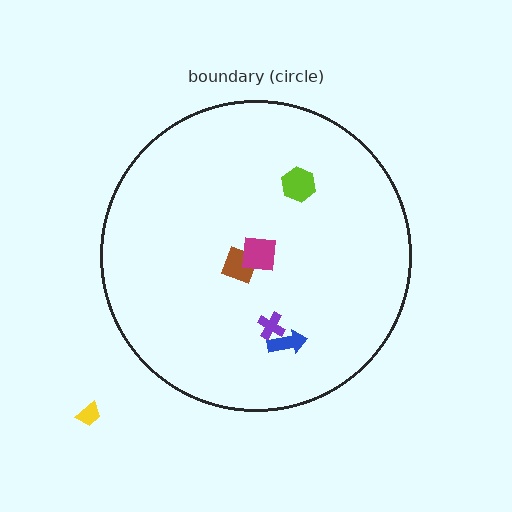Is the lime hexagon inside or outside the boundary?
Inside.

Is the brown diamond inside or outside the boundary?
Inside.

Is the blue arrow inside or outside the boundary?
Inside.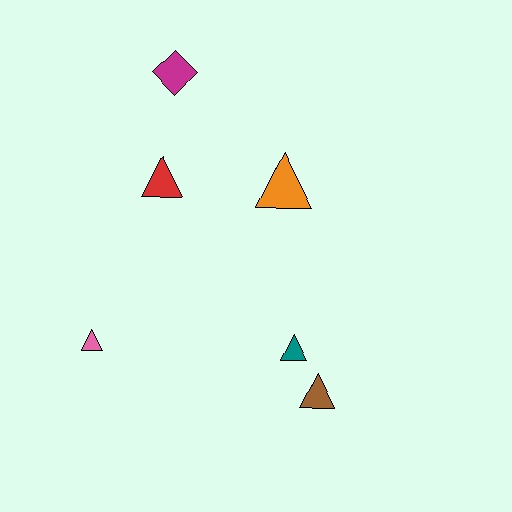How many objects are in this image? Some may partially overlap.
There are 6 objects.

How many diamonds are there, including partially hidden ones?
There is 1 diamond.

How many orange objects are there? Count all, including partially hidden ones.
There is 1 orange object.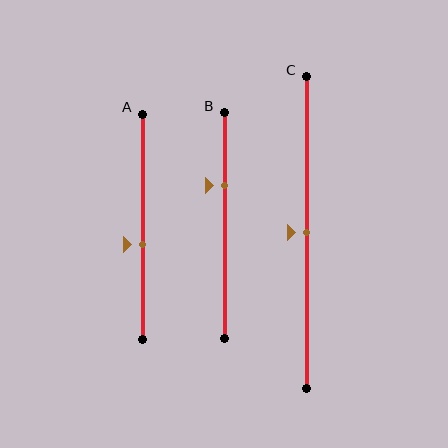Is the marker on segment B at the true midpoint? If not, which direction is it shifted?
No, the marker on segment B is shifted upward by about 18% of the segment length.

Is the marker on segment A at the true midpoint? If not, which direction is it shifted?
No, the marker on segment A is shifted downward by about 8% of the segment length.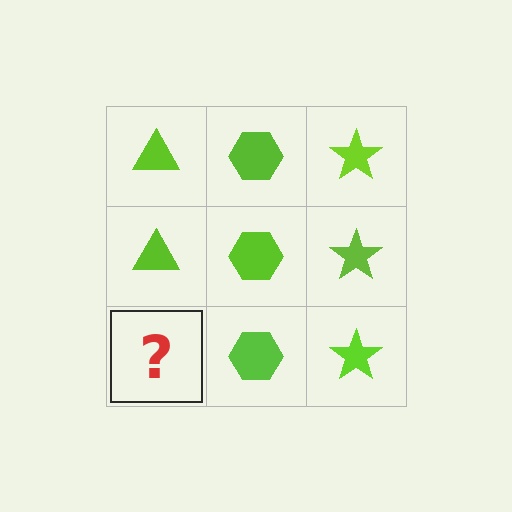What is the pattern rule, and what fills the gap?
The rule is that each column has a consistent shape. The gap should be filled with a lime triangle.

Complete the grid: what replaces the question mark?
The question mark should be replaced with a lime triangle.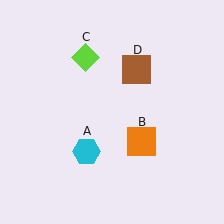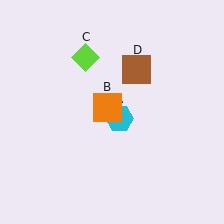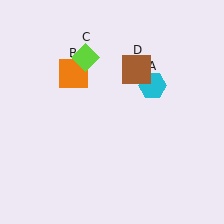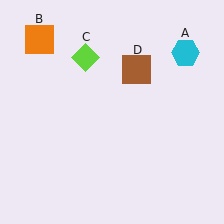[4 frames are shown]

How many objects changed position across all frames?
2 objects changed position: cyan hexagon (object A), orange square (object B).